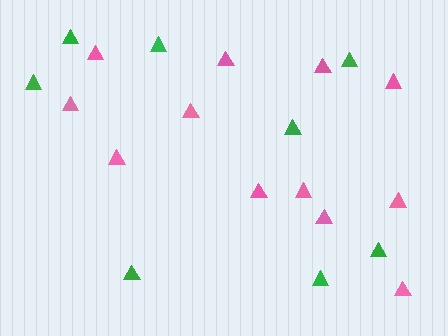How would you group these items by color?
There are 2 groups: one group of pink triangles (12) and one group of green triangles (8).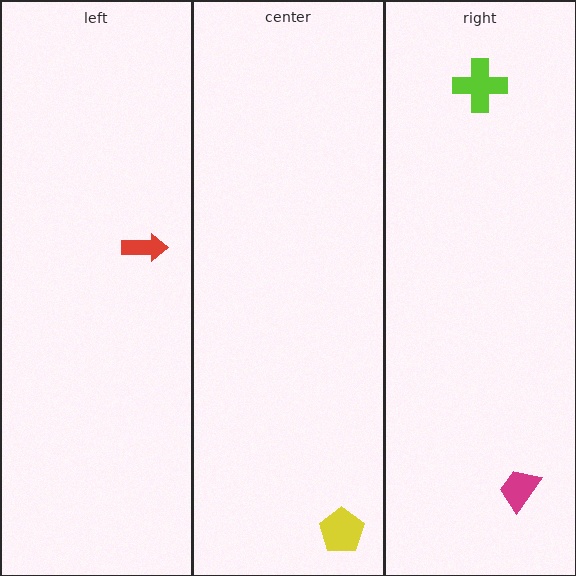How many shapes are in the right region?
2.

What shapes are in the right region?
The magenta trapezoid, the lime cross.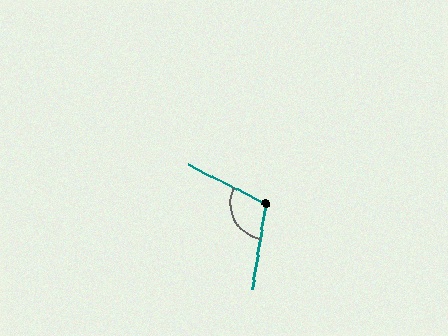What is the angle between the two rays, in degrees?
Approximately 107 degrees.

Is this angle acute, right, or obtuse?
It is obtuse.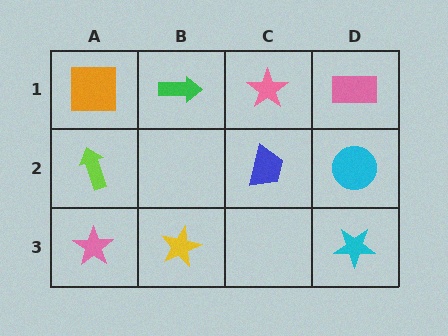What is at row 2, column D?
A cyan circle.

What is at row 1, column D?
A pink rectangle.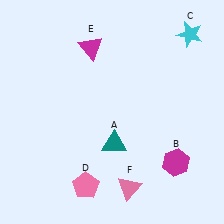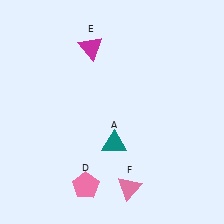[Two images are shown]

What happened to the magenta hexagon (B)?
The magenta hexagon (B) was removed in Image 2. It was in the bottom-right area of Image 1.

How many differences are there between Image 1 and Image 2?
There are 2 differences between the two images.